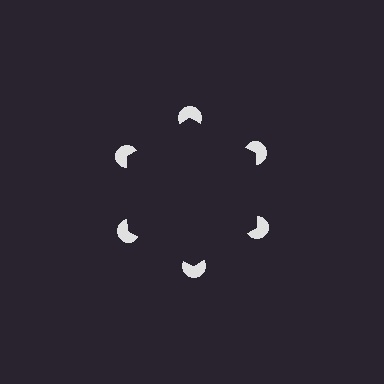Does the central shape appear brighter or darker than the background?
It typically appears slightly darker than the background, even though no actual brightness change is drawn.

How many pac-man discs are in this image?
There are 6 — one at each vertex of the illusory hexagon.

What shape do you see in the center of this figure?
An illusory hexagon — its edges are inferred from the aligned wedge cuts in the pac-man discs, not physically drawn.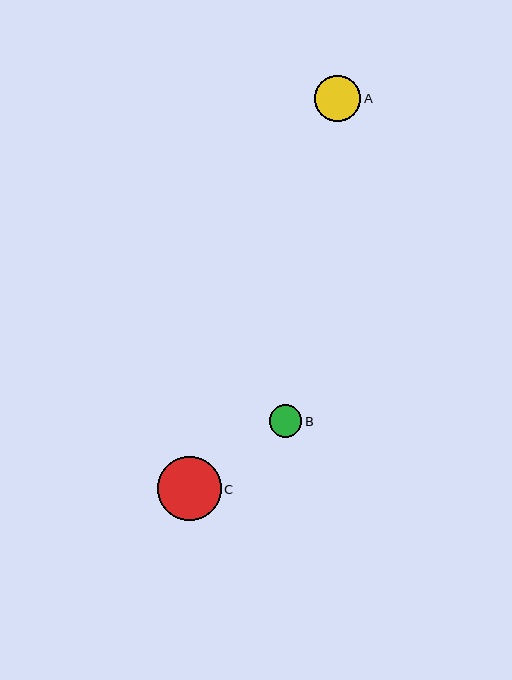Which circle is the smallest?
Circle B is the smallest with a size of approximately 32 pixels.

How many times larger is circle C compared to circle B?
Circle C is approximately 2.0 times the size of circle B.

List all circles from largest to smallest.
From largest to smallest: C, A, B.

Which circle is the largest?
Circle C is the largest with a size of approximately 64 pixels.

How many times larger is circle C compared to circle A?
Circle C is approximately 1.4 times the size of circle A.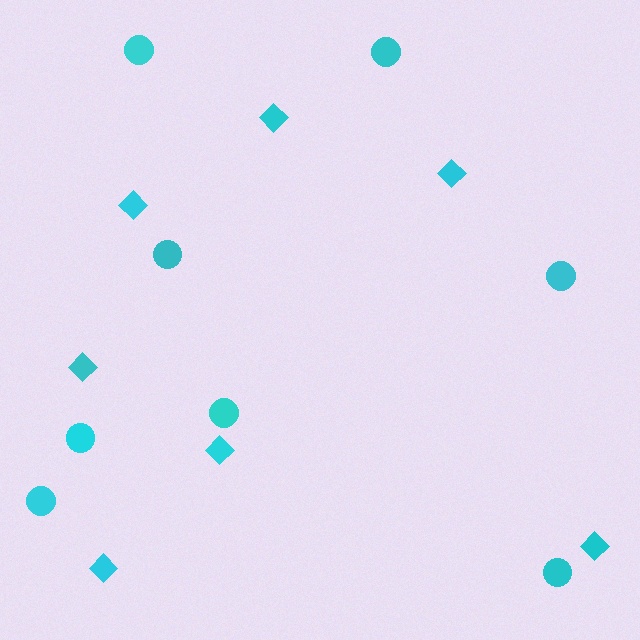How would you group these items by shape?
There are 2 groups: one group of circles (8) and one group of diamonds (7).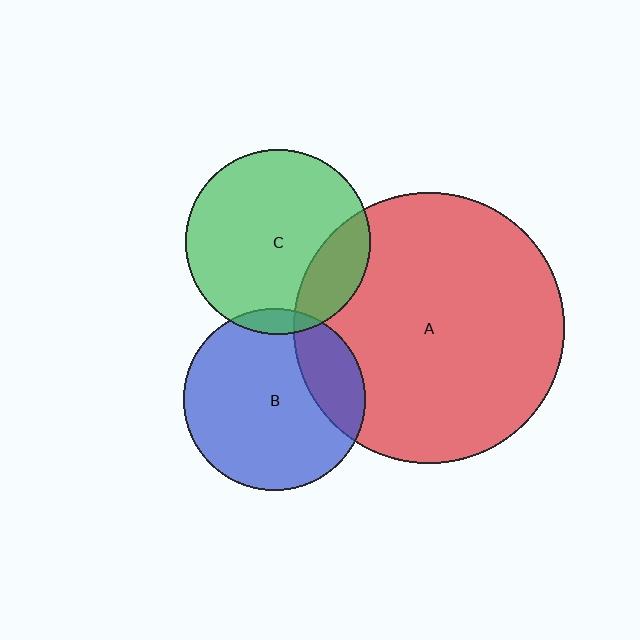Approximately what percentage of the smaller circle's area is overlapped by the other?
Approximately 20%.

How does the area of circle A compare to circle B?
Approximately 2.2 times.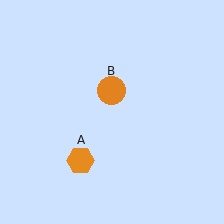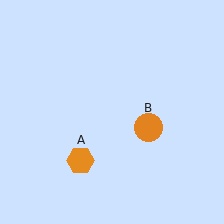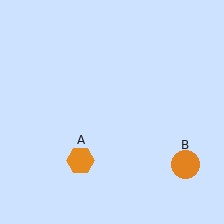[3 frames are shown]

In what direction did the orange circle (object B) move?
The orange circle (object B) moved down and to the right.